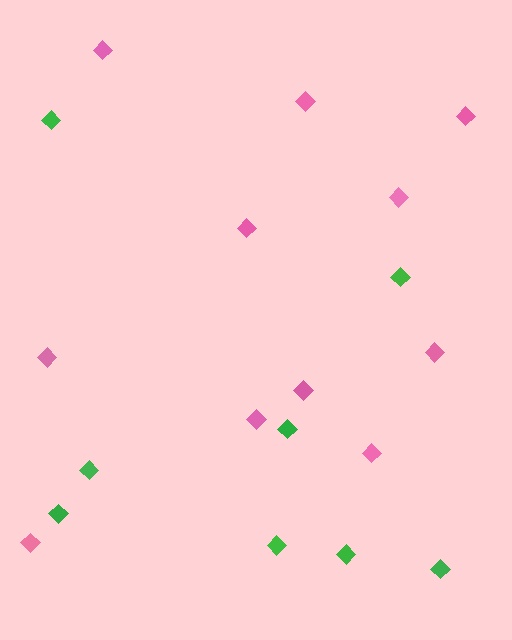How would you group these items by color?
There are 2 groups: one group of green diamonds (8) and one group of pink diamonds (11).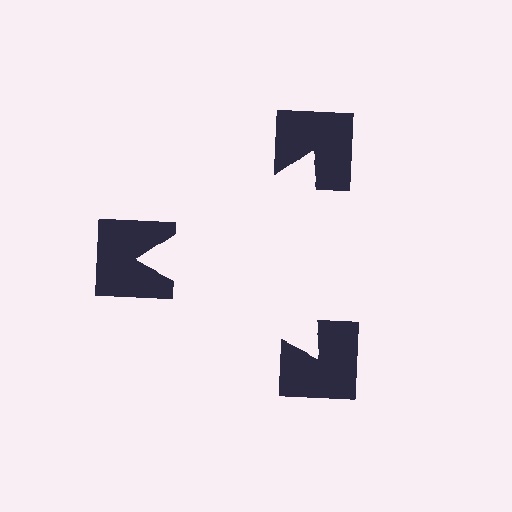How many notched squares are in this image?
There are 3 — one at each vertex of the illusory triangle.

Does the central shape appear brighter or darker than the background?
It typically appears slightly brighter than the background, even though no actual brightness change is drawn.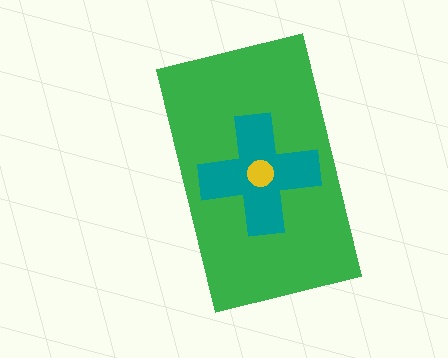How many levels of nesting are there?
3.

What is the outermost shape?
The green rectangle.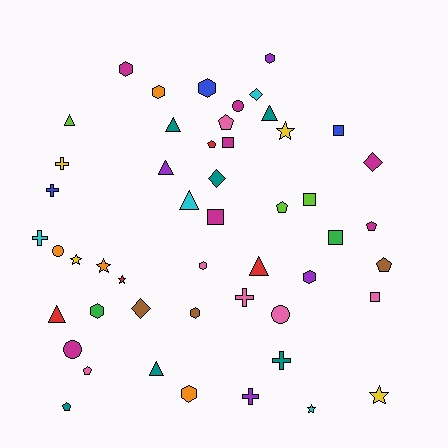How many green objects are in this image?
There are 2 green objects.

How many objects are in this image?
There are 50 objects.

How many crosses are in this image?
There are 6 crosses.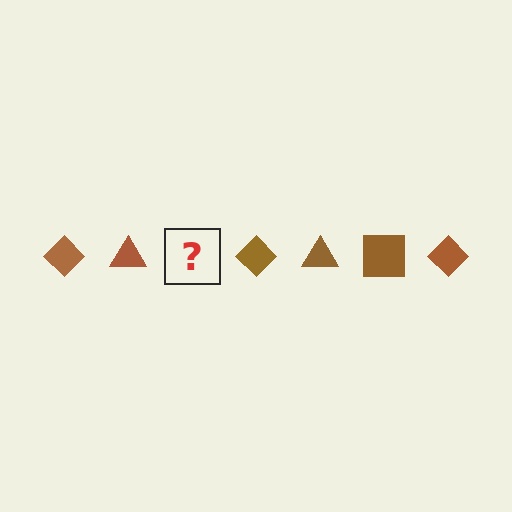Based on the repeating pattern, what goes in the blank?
The blank should be a brown square.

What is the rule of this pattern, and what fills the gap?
The rule is that the pattern cycles through diamond, triangle, square shapes in brown. The gap should be filled with a brown square.